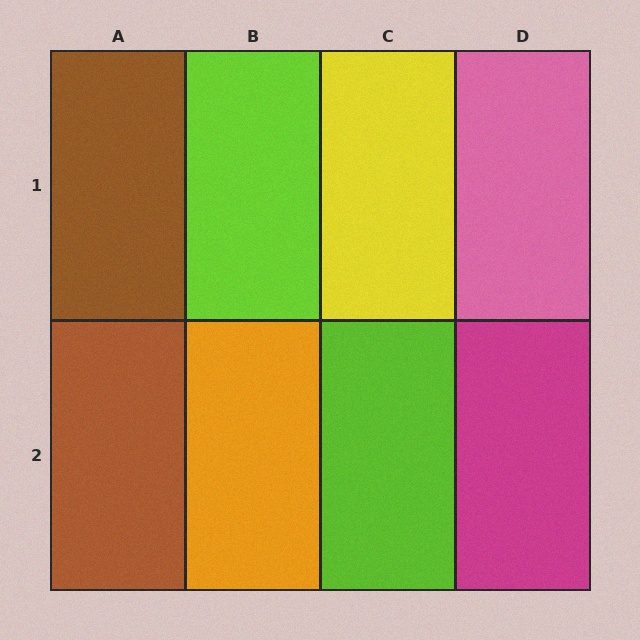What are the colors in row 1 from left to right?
Brown, lime, yellow, pink.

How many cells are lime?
2 cells are lime.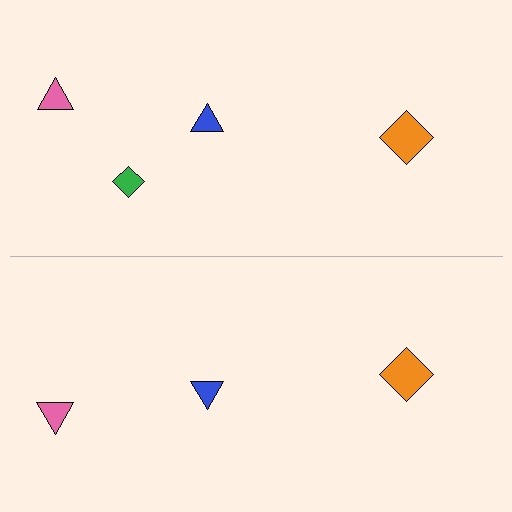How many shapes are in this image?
There are 7 shapes in this image.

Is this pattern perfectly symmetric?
No, the pattern is not perfectly symmetric. A green diamond is missing from the bottom side.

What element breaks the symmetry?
A green diamond is missing from the bottom side.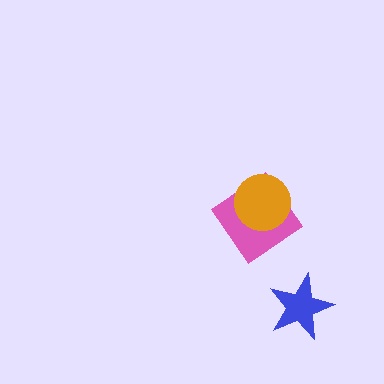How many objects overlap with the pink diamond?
1 object overlaps with the pink diamond.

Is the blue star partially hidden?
No, no other shape covers it.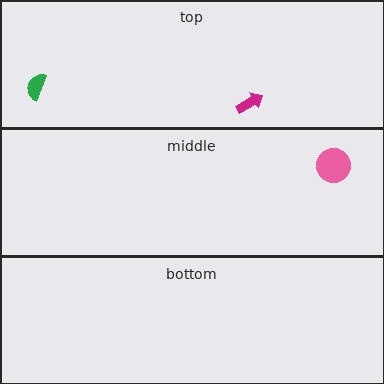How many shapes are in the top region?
2.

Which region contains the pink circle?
The middle region.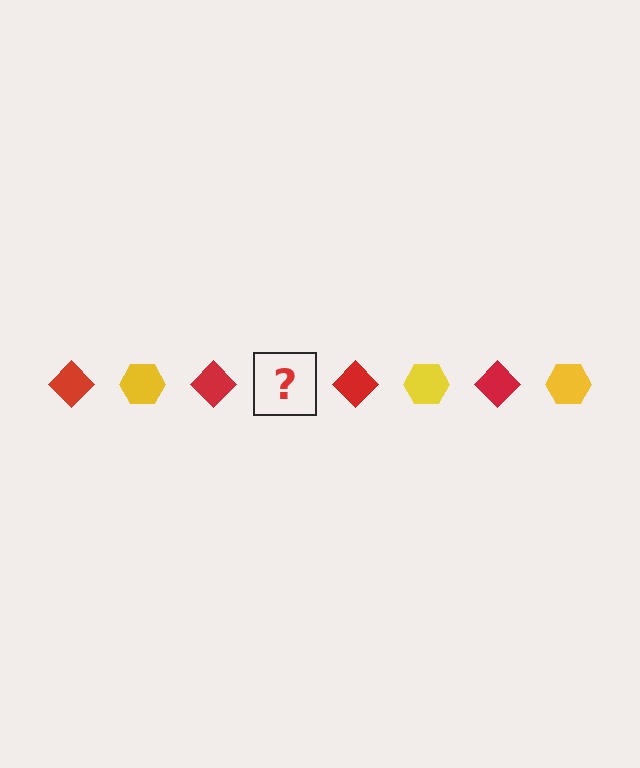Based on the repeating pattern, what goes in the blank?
The blank should be a yellow hexagon.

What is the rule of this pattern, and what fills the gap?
The rule is that the pattern alternates between red diamond and yellow hexagon. The gap should be filled with a yellow hexagon.